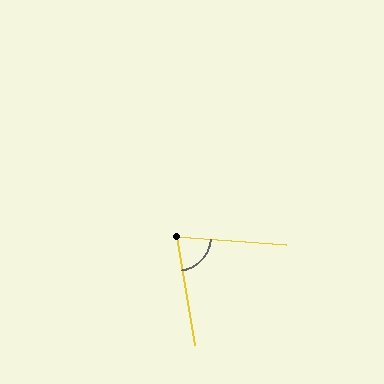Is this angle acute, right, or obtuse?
It is acute.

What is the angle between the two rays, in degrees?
Approximately 77 degrees.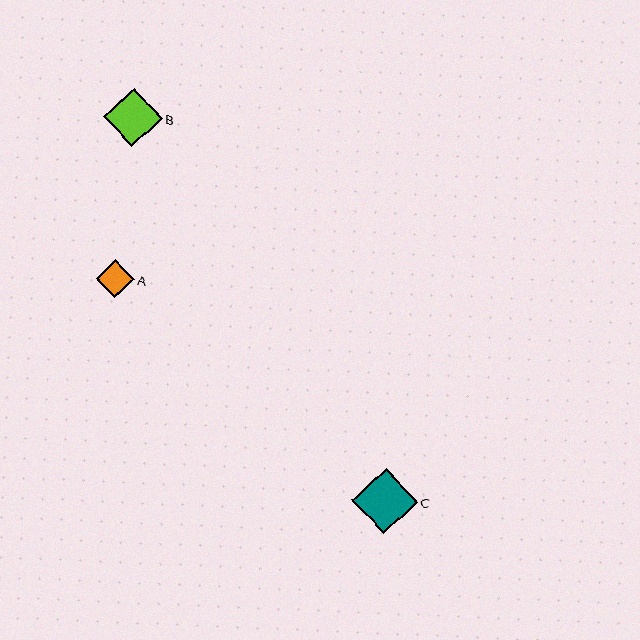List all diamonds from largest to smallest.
From largest to smallest: C, B, A.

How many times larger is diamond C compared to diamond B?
Diamond C is approximately 1.1 times the size of diamond B.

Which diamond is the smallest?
Diamond A is the smallest with a size of approximately 38 pixels.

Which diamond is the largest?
Diamond C is the largest with a size of approximately 65 pixels.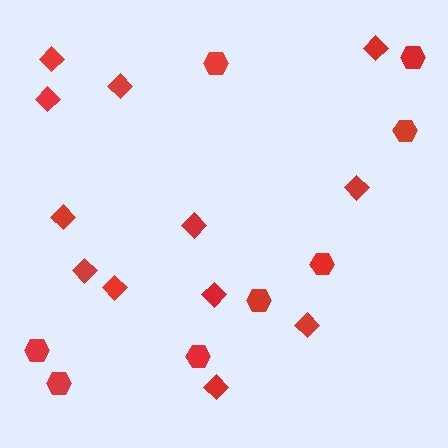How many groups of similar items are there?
There are 2 groups: one group of hexagons (8) and one group of diamonds (12).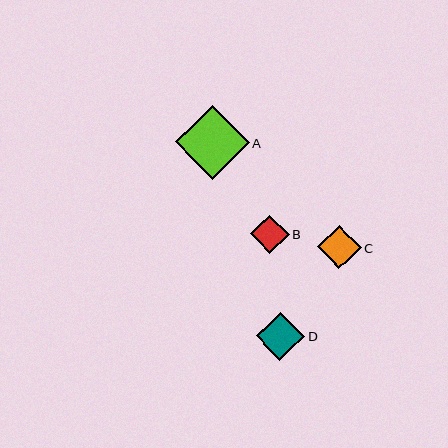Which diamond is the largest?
Diamond A is the largest with a size of approximately 74 pixels.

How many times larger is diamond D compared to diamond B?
Diamond D is approximately 1.2 times the size of diamond B.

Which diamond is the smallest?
Diamond B is the smallest with a size of approximately 38 pixels.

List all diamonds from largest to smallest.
From largest to smallest: A, D, C, B.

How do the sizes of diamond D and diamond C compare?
Diamond D and diamond C are approximately the same size.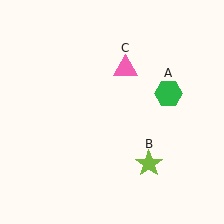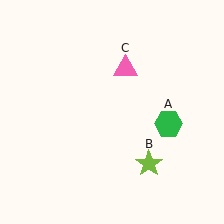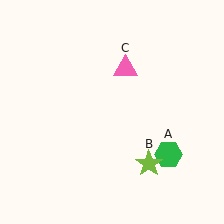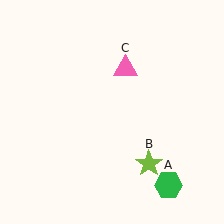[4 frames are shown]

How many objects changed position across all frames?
1 object changed position: green hexagon (object A).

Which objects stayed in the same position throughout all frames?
Lime star (object B) and pink triangle (object C) remained stationary.